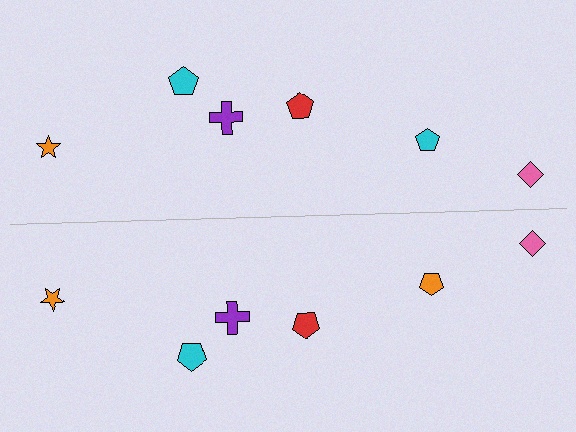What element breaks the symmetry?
The orange pentagon on the bottom side breaks the symmetry — its mirror counterpart is cyan.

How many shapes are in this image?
There are 12 shapes in this image.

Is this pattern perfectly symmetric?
No, the pattern is not perfectly symmetric. The orange pentagon on the bottom side breaks the symmetry — its mirror counterpart is cyan.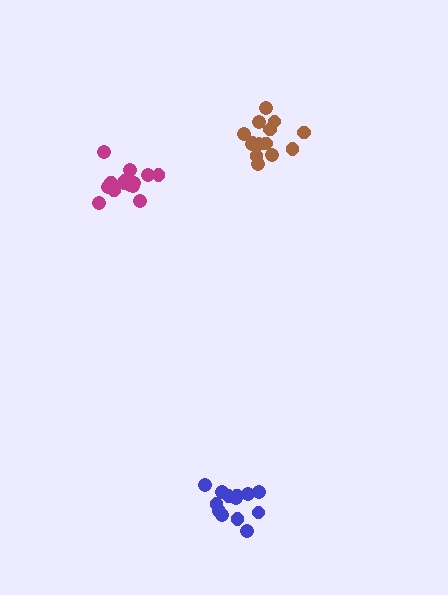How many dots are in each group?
Group 1: 14 dots, Group 2: 14 dots, Group 3: 13 dots (41 total).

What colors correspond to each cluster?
The clusters are colored: brown, magenta, blue.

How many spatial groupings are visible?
There are 3 spatial groupings.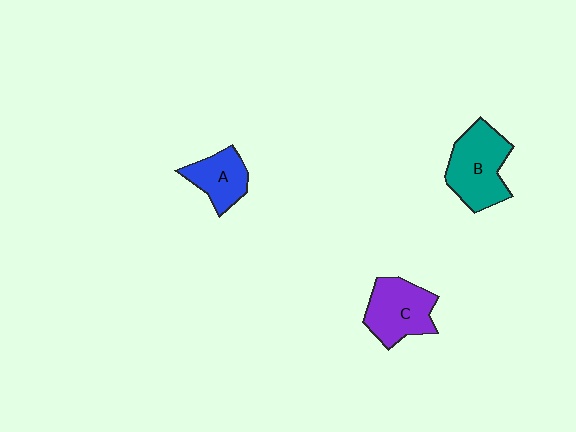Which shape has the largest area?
Shape B (teal).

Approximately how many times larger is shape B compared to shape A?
Approximately 1.6 times.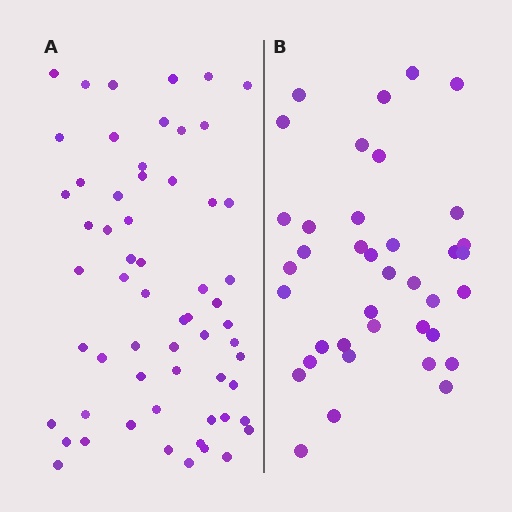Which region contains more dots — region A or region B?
Region A (the left region) has more dots.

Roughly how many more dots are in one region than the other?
Region A has approximately 20 more dots than region B.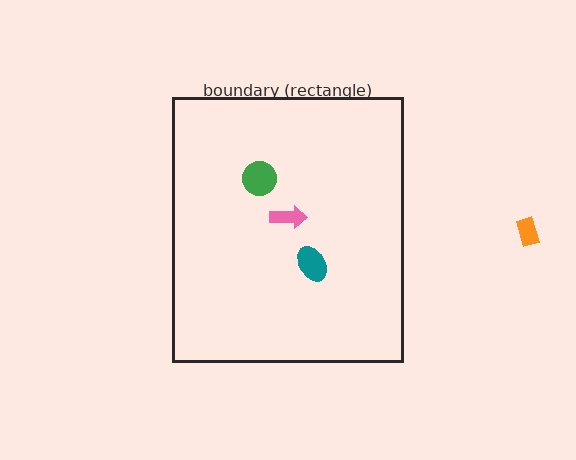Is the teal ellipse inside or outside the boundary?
Inside.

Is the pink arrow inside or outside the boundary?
Inside.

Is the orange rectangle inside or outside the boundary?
Outside.